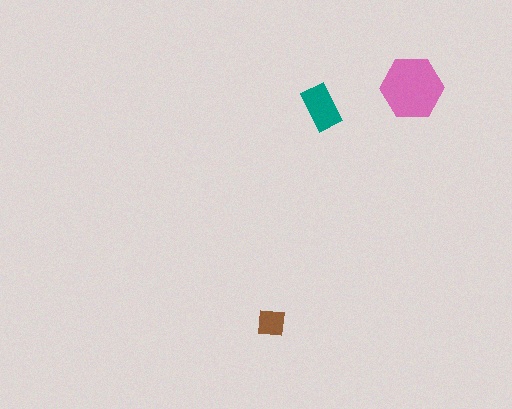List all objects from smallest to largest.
The brown square, the teal rectangle, the pink hexagon.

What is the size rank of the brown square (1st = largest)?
3rd.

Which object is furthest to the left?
The brown square is leftmost.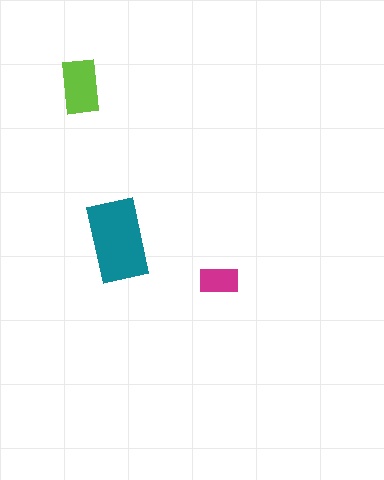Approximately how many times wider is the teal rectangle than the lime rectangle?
About 1.5 times wider.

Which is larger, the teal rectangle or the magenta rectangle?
The teal one.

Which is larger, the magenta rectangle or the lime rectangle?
The lime one.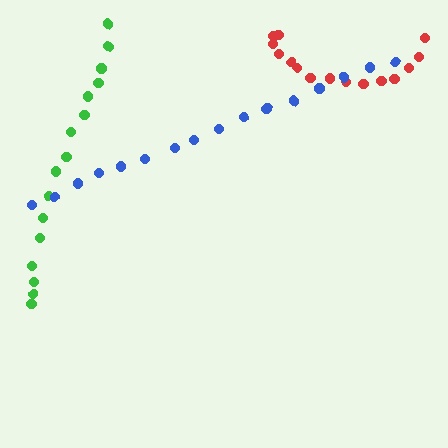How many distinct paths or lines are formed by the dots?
There are 3 distinct paths.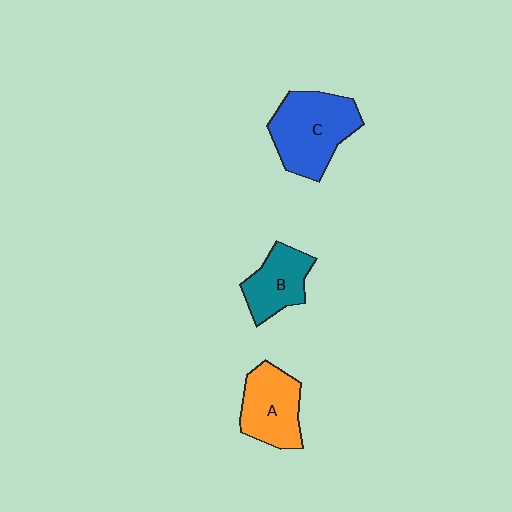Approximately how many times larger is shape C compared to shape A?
Approximately 1.3 times.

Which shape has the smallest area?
Shape B (teal).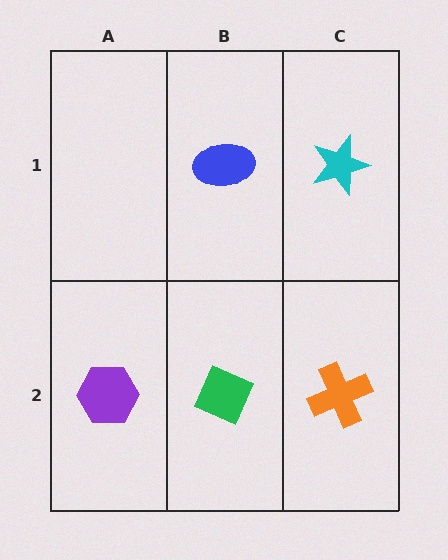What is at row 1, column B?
A blue ellipse.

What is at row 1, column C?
A cyan star.